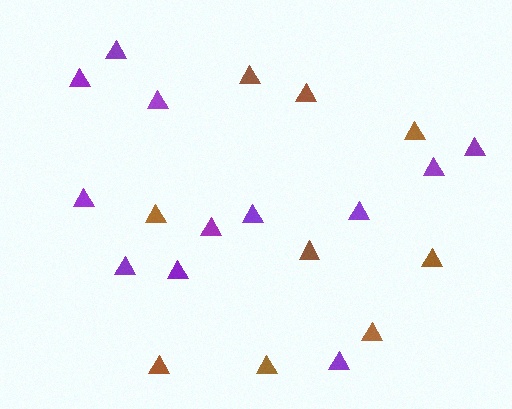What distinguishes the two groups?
There are 2 groups: one group of brown triangles (9) and one group of purple triangles (12).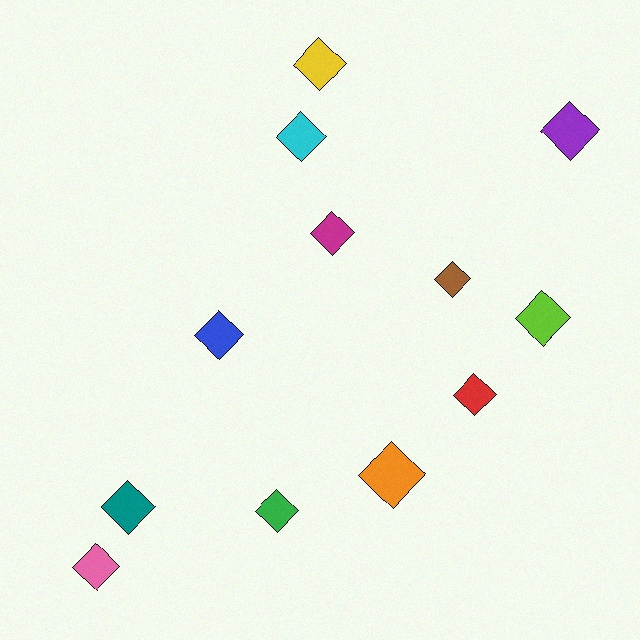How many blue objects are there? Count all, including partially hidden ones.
There is 1 blue object.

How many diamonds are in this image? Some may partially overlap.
There are 12 diamonds.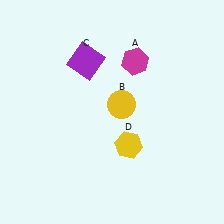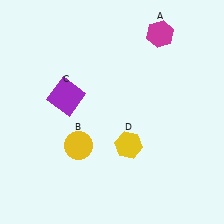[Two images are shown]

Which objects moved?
The objects that moved are: the magenta hexagon (A), the yellow circle (B), the purple square (C).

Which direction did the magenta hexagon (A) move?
The magenta hexagon (A) moved up.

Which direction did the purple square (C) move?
The purple square (C) moved down.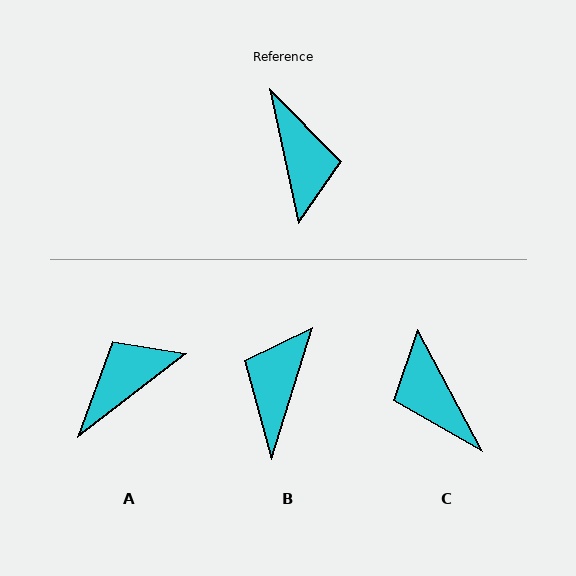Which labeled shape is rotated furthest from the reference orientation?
C, about 164 degrees away.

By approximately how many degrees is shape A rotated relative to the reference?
Approximately 115 degrees counter-clockwise.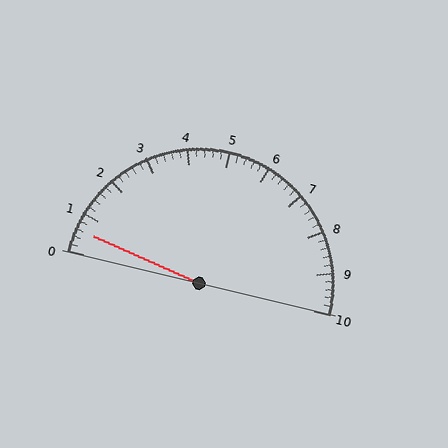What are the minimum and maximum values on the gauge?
The gauge ranges from 0 to 10.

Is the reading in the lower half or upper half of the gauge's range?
The reading is in the lower half of the range (0 to 10).